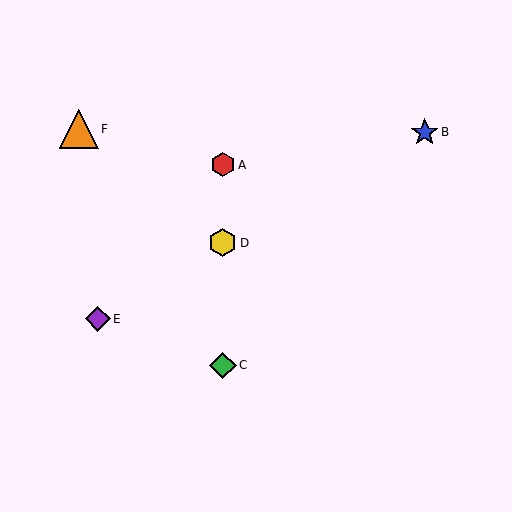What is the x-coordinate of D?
Object D is at x≈223.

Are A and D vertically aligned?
Yes, both are at x≈223.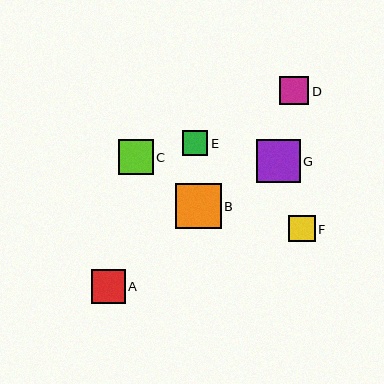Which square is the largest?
Square B is the largest with a size of approximately 46 pixels.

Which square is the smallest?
Square E is the smallest with a size of approximately 25 pixels.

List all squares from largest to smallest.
From largest to smallest: B, G, C, A, D, F, E.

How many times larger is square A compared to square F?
Square A is approximately 1.3 times the size of square F.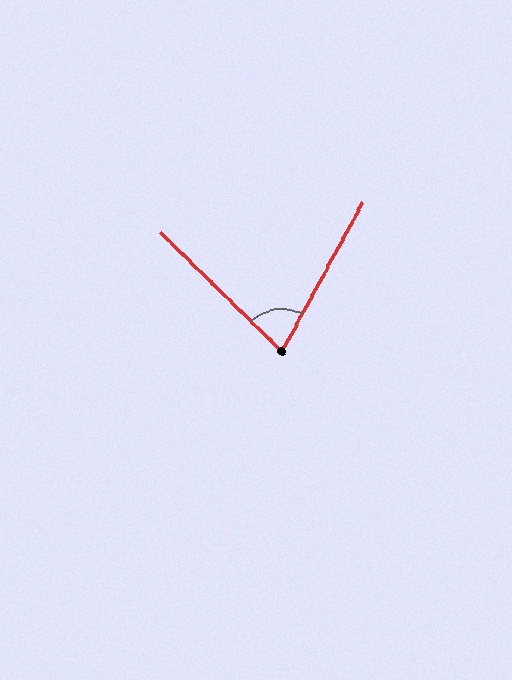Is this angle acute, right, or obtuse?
It is acute.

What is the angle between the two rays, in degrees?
Approximately 74 degrees.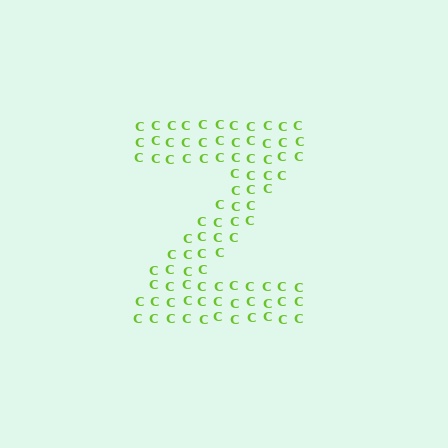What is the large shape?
The large shape is the letter Z.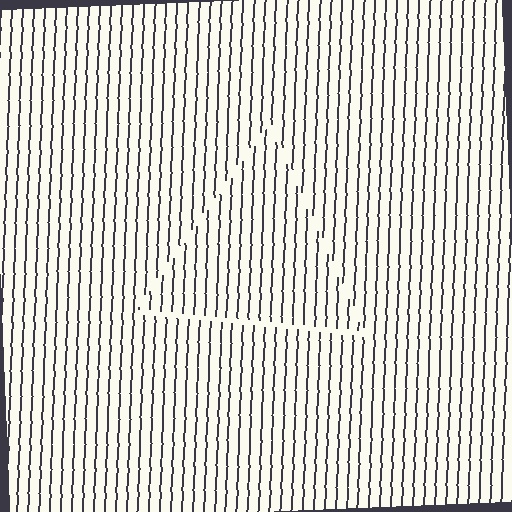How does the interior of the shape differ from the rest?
The interior of the shape contains the same grating, shifted by half a period — the contour is defined by the phase discontinuity where line-ends from the inner and outer gratings abut.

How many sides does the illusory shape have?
3 sides — the line-ends trace a triangle.